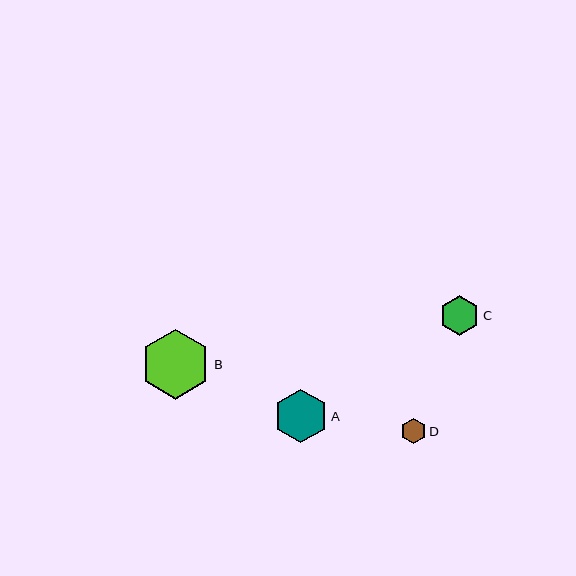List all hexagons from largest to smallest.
From largest to smallest: B, A, C, D.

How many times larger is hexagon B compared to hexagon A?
Hexagon B is approximately 1.3 times the size of hexagon A.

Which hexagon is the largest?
Hexagon B is the largest with a size of approximately 70 pixels.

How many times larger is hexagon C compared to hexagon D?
Hexagon C is approximately 1.6 times the size of hexagon D.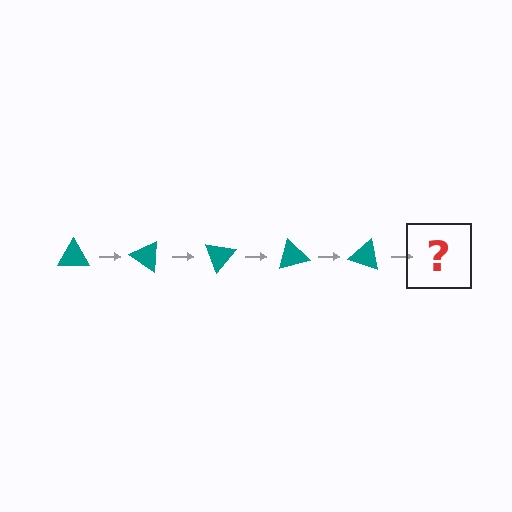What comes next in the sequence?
The next element should be a teal triangle rotated 175 degrees.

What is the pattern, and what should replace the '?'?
The pattern is that the triangle rotates 35 degrees each step. The '?' should be a teal triangle rotated 175 degrees.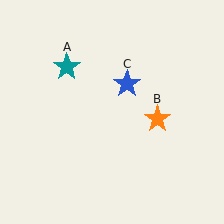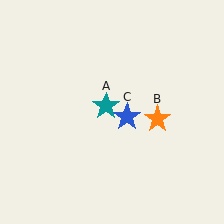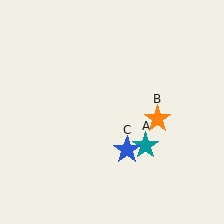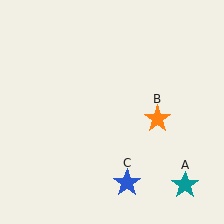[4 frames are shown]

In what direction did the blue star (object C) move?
The blue star (object C) moved down.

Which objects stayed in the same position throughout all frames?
Orange star (object B) remained stationary.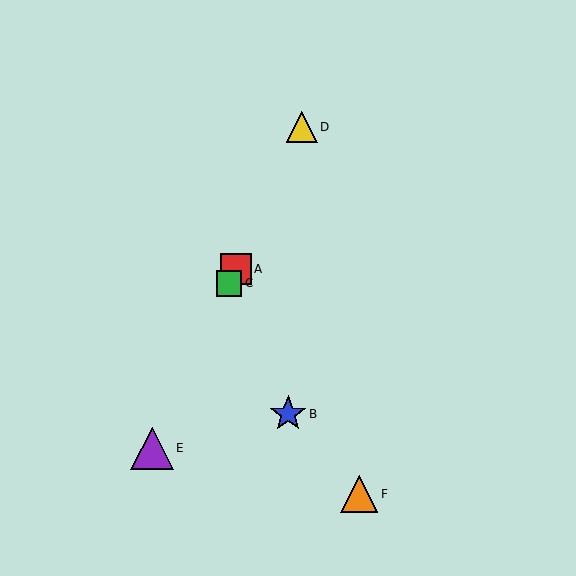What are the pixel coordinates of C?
Object C is at (229, 283).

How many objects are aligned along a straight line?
4 objects (A, C, D, E) are aligned along a straight line.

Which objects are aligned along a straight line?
Objects A, C, D, E are aligned along a straight line.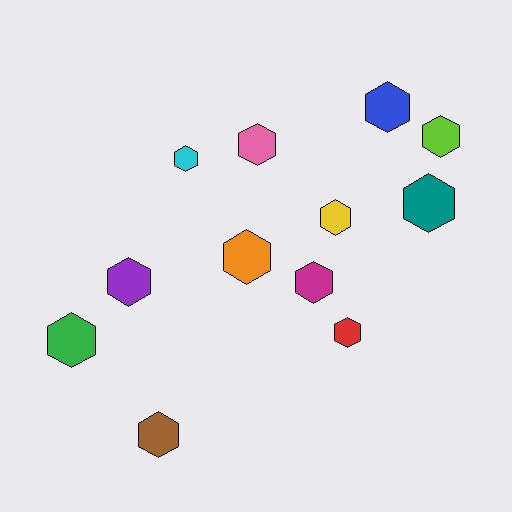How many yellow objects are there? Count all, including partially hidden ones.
There is 1 yellow object.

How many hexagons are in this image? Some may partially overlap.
There are 12 hexagons.